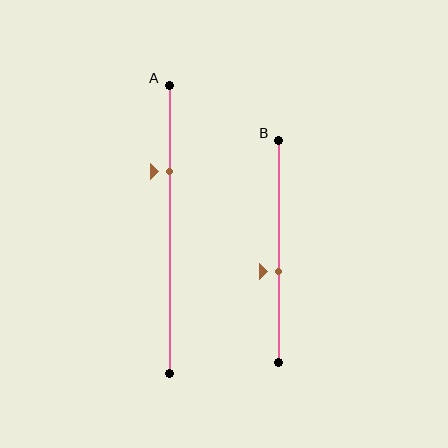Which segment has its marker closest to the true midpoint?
Segment B has its marker closest to the true midpoint.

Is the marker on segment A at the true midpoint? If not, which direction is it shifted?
No, the marker on segment A is shifted upward by about 20% of the segment length.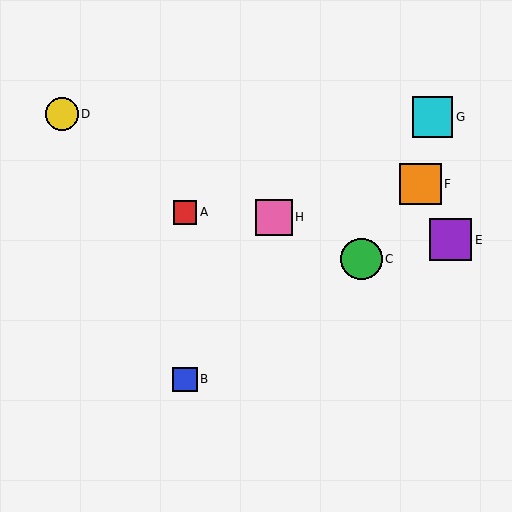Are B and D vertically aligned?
No, B is at x≈185 and D is at x≈62.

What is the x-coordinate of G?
Object G is at x≈433.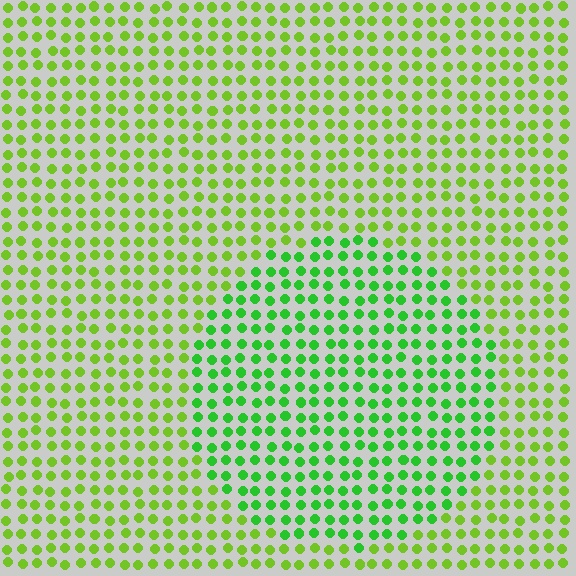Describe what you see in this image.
The image is filled with small lime elements in a uniform arrangement. A circle-shaped region is visible where the elements are tinted to a slightly different hue, forming a subtle color boundary.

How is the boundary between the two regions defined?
The boundary is defined purely by a slight shift in hue (about 31 degrees). Spacing, size, and orientation are identical on both sides.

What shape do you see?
I see a circle.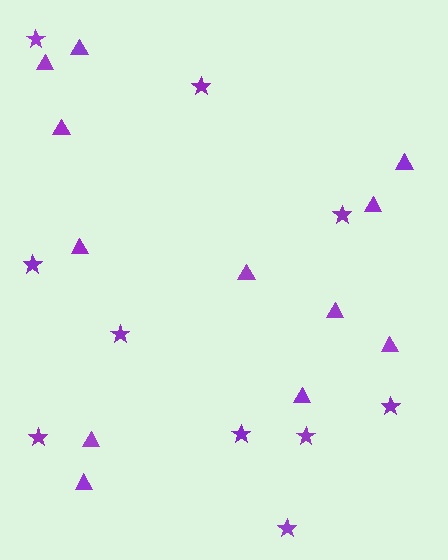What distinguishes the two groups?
There are 2 groups: one group of triangles (12) and one group of stars (10).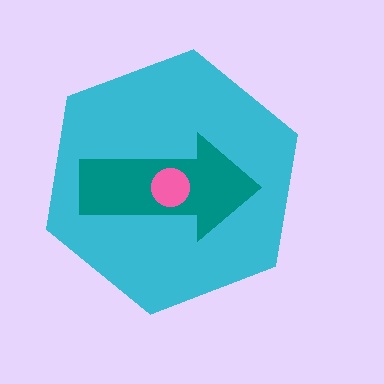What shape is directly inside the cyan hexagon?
The teal arrow.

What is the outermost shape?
The cyan hexagon.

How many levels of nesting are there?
3.